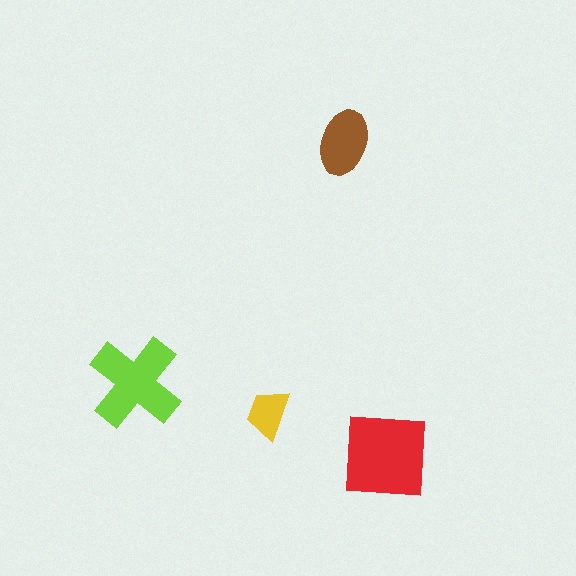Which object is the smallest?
The yellow trapezoid.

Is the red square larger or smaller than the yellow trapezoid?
Larger.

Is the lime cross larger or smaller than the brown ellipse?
Larger.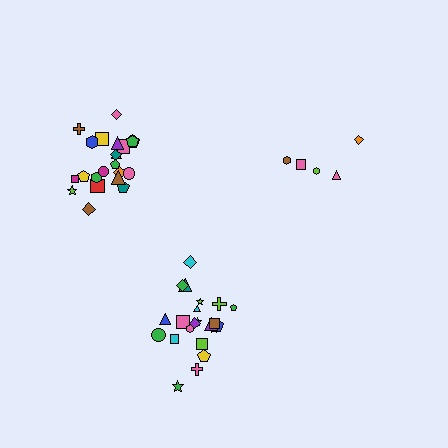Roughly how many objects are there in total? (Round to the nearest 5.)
Roughly 50 objects in total.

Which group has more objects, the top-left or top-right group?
The top-left group.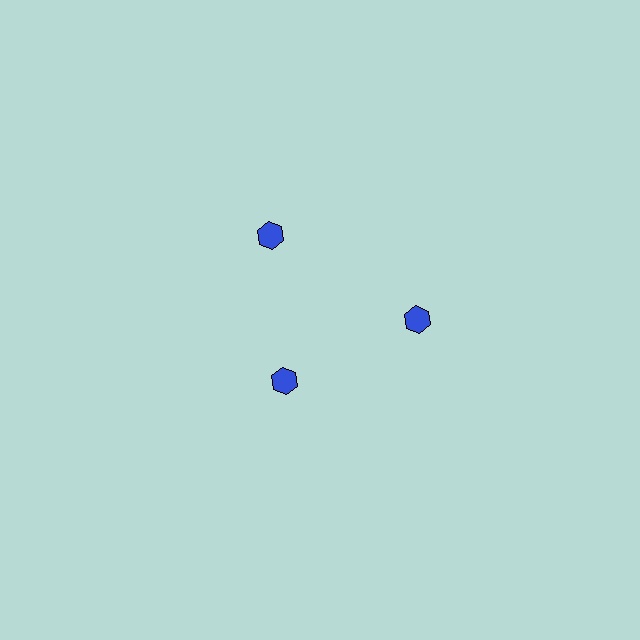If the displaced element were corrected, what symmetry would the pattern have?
It would have 3-fold rotational symmetry — the pattern would map onto itself every 120 degrees.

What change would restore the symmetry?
The symmetry would be restored by moving it outward, back onto the ring so that all 3 hexagons sit at equal angles and equal distance from the center.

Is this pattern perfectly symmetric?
No. The 3 blue hexagons are arranged in a ring, but one element near the 7 o'clock position is pulled inward toward the center, breaking the 3-fold rotational symmetry.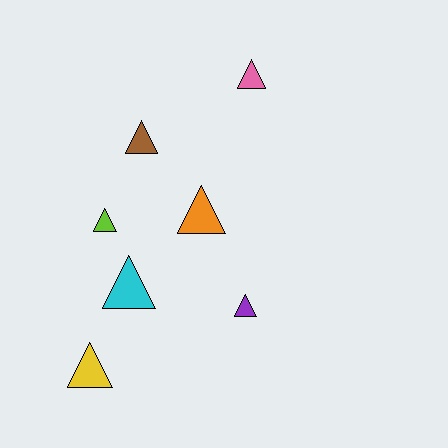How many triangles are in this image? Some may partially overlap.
There are 7 triangles.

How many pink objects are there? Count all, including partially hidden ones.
There is 1 pink object.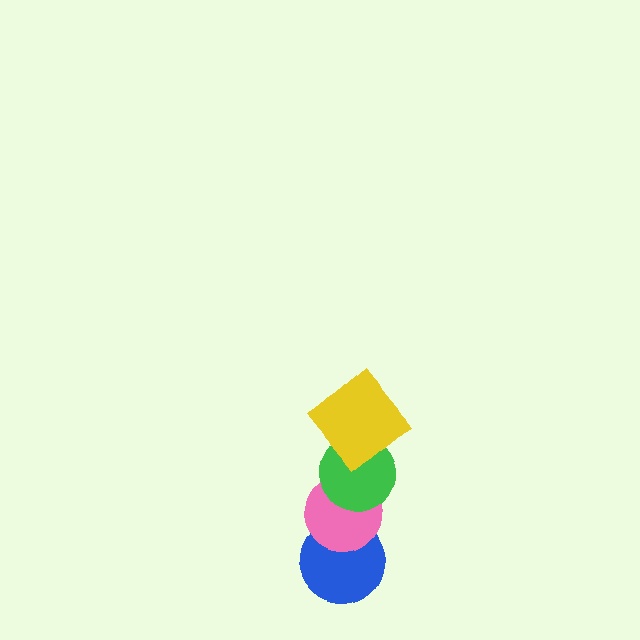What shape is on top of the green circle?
The yellow diamond is on top of the green circle.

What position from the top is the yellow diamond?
The yellow diamond is 1st from the top.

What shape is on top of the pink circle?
The green circle is on top of the pink circle.